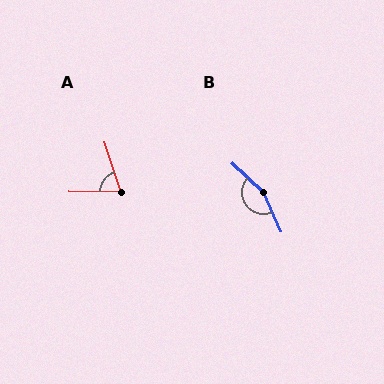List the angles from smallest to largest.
A (71°), B (156°).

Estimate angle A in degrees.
Approximately 71 degrees.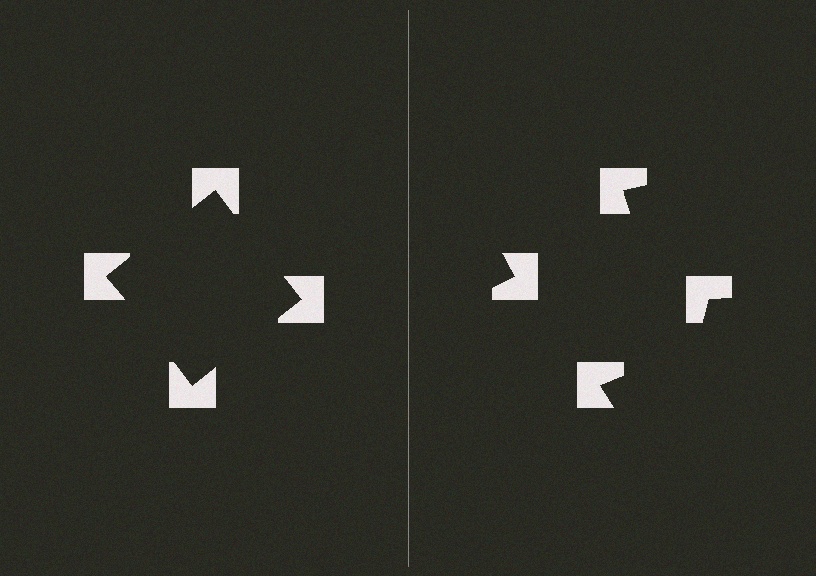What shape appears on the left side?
An illusory square.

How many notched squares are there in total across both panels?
8 — 4 on each side.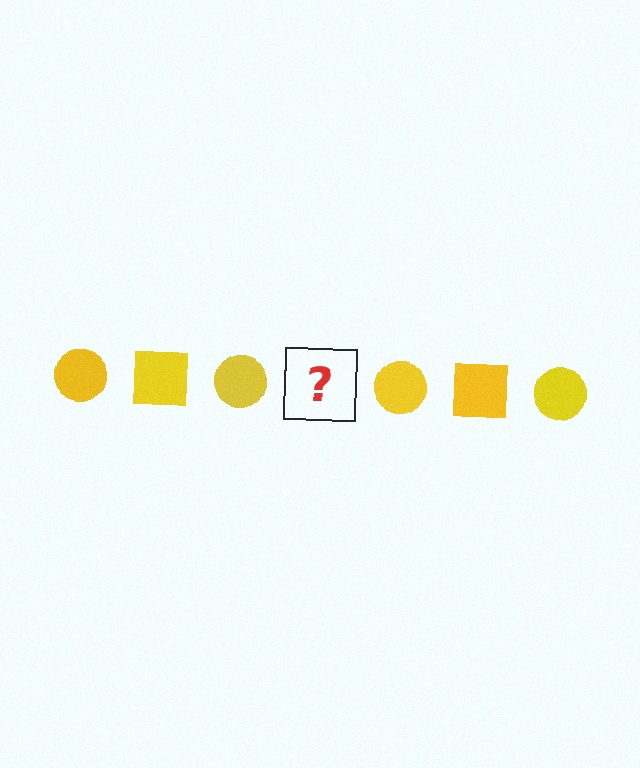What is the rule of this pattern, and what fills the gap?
The rule is that the pattern cycles through circle, square shapes in yellow. The gap should be filled with a yellow square.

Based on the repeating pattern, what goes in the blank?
The blank should be a yellow square.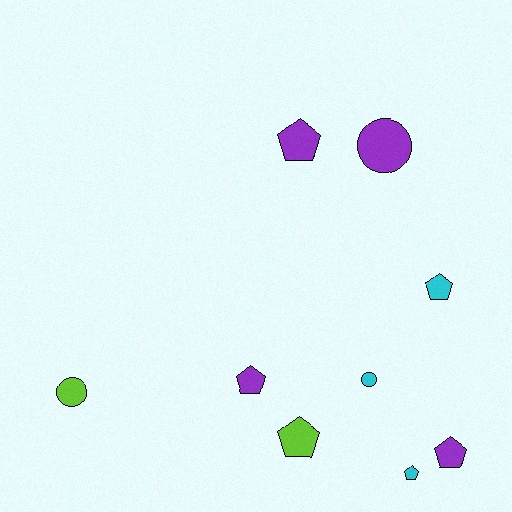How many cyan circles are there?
There is 1 cyan circle.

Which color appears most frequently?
Purple, with 4 objects.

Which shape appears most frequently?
Pentagon, with 6 objects.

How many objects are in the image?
There are 9 objects.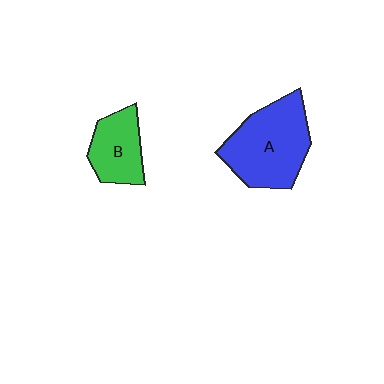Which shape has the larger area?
Shape A (blue).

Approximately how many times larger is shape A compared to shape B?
Approximately 1.8 times.